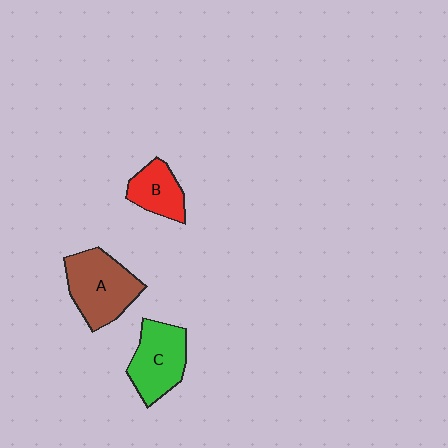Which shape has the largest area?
Shape A (brown).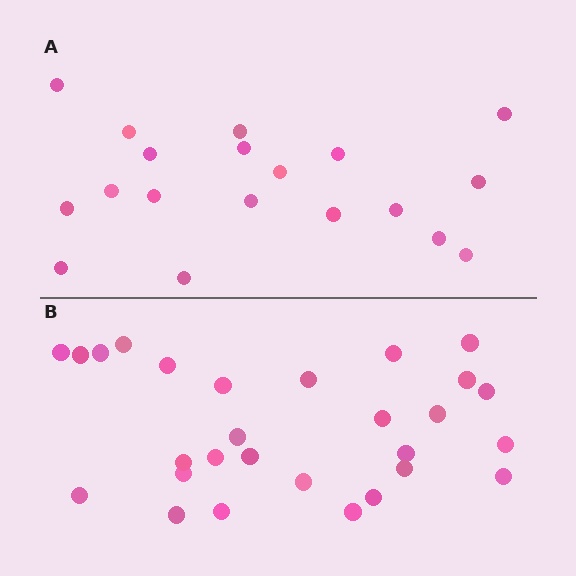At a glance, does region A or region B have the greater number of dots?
Region B (the bottom region) has more dots.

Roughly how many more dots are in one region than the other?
Region B has roughly 8 or so more dots than region A.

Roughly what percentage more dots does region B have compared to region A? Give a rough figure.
About 45% more.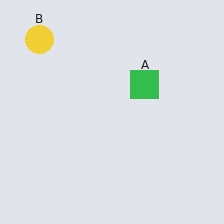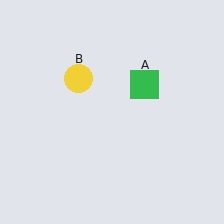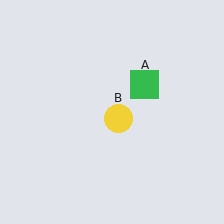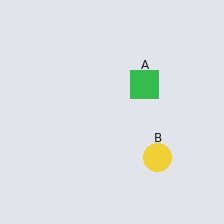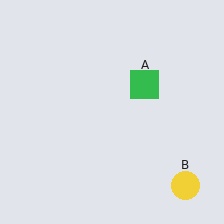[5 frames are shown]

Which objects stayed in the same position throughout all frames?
Green square (object A) remained stationary.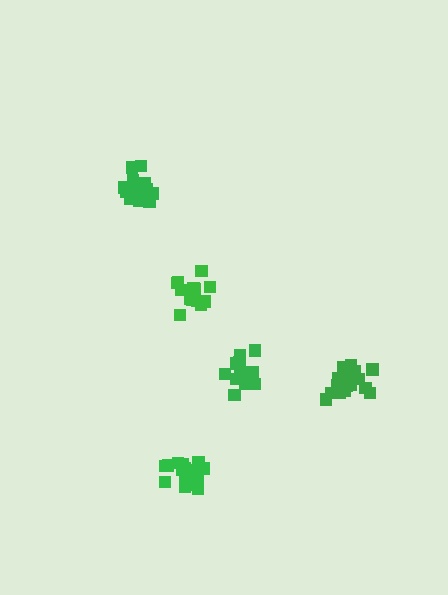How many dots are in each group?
Group 1: 15 dots, Group 2: 14 dots, Group 3: 16 dots, Group 4: 20 dots, Group 5: 20 dots (85 total).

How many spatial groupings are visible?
There are 5 spatial groupings.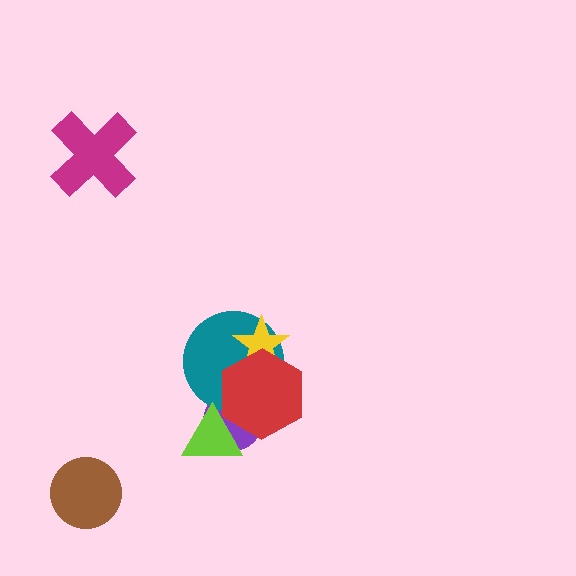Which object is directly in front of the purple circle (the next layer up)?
The teal circle is directly in front of the purple circle.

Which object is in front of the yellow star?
The red hexagon is in front of the yellow star.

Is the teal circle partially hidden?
Yes, it is partially covered by another shape.